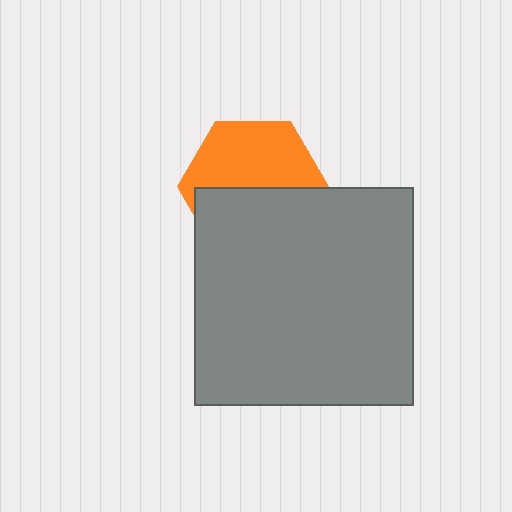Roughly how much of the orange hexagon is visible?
About half of it is visible (roughly 52%).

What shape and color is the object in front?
The object in front is a gray square.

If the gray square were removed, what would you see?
You would see the complete orange hexagon.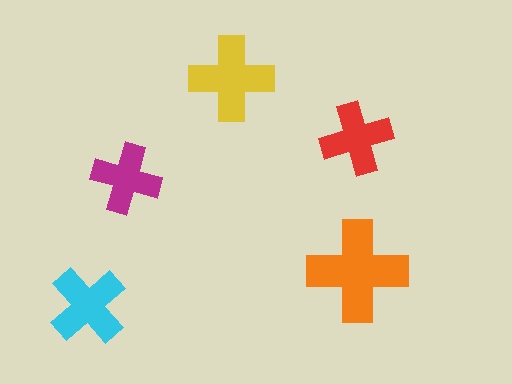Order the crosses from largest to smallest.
the orange one, the yellow one, the cyan one, the red one, the magenta one.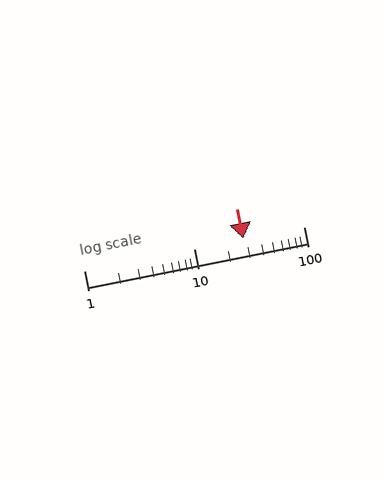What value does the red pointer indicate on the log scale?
The pointer indicates approximately 28.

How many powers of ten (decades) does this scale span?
The scale spans 2 decades, from 1 to 100.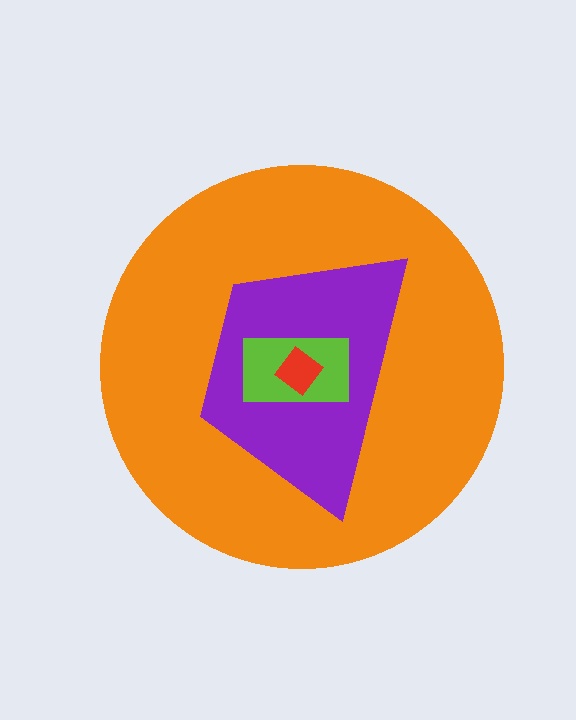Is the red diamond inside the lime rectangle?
Yes.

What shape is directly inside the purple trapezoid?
The lime rectangle.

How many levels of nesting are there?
4.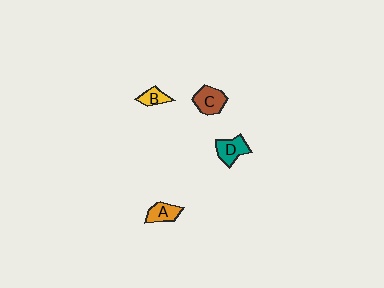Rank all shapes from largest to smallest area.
From largest to smallest: C (brown), D (teal), A (orange), B (yellow).